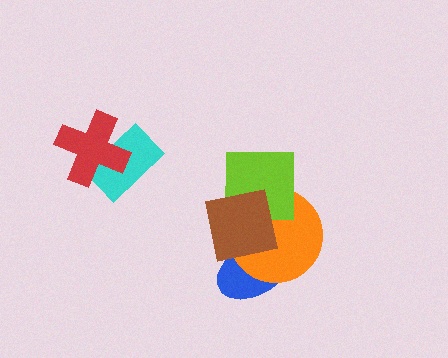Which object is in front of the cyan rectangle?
The red cross is in front of the cyan rectangle.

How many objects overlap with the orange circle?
3 objects overlap with the orange circle.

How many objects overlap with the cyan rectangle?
1 object overlaps with the cyan rectangle.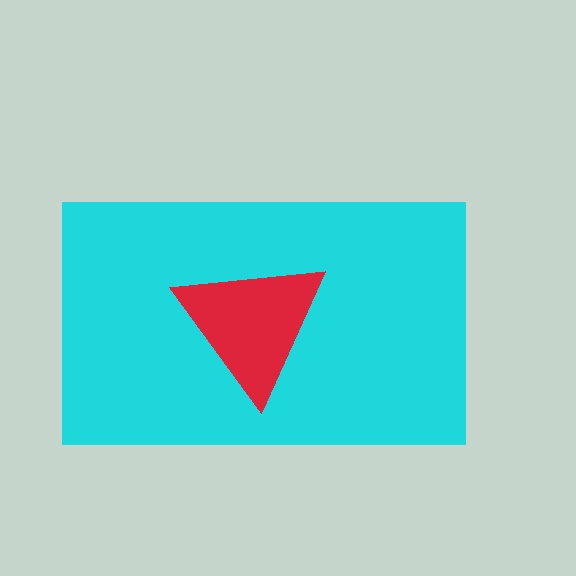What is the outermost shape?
The cyan rectangle.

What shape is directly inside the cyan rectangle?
The red triangle.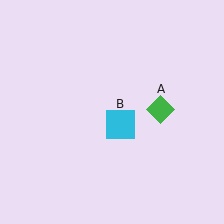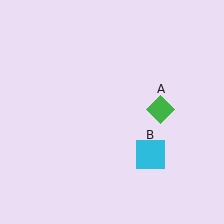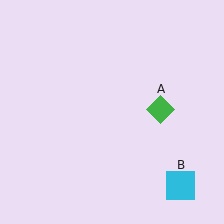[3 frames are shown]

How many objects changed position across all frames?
1 object changed position: cyan square (object B).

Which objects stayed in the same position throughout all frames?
Green diamond (object A) remained stationary.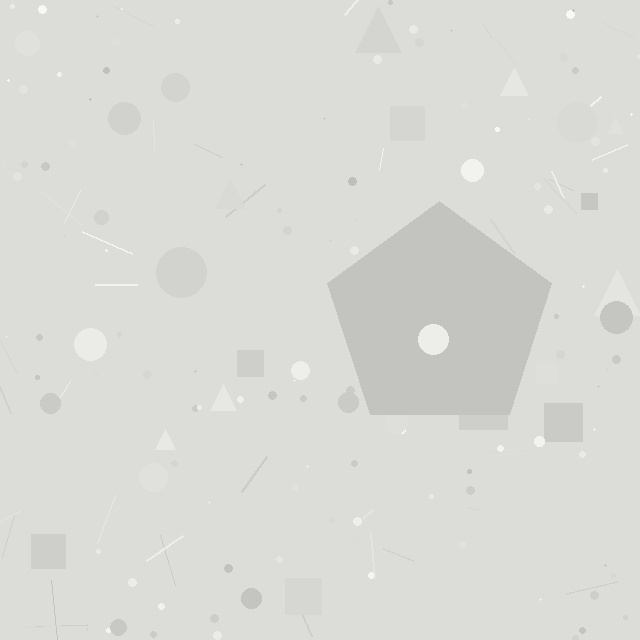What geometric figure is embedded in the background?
A pentagon is embedded in the background.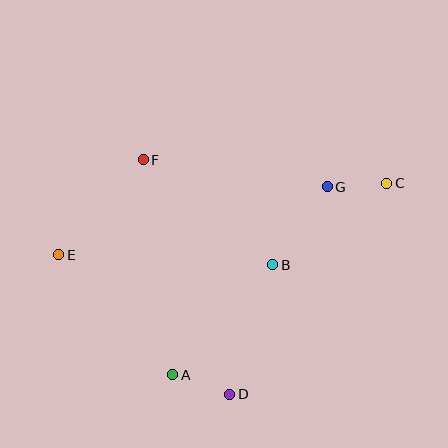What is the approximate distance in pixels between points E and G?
The distance between E and G is approximately 277 pixels.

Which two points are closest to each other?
Points C and G are closest to each other.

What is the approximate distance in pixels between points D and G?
The distance between D and G is approximately 229 pixels.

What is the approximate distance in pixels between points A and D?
The distance between A and D is approximately 60 pixels.